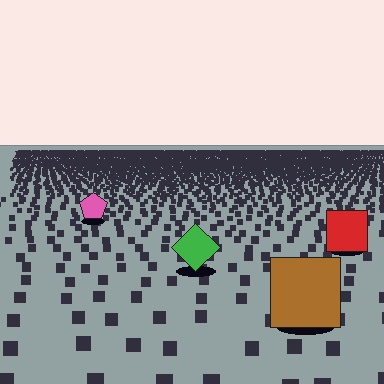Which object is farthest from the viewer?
The pink pentagon is farthest from the viewer. It appears smaller and the ground texture around it is denser.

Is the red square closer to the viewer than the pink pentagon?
Yes. The red square is closer — you can tell from the texture gradient: the ground texture is coarser near it.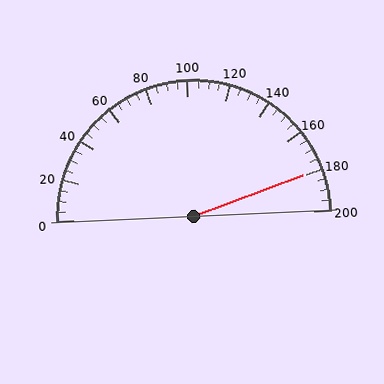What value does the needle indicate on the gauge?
The needle indicates approximately 180.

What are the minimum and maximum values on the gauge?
The gauge ranges from 0 to 200.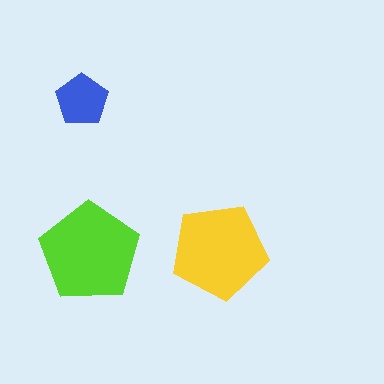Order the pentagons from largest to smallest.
the lime one, the yellow one, the blue one.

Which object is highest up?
The blue pentagon is topmost.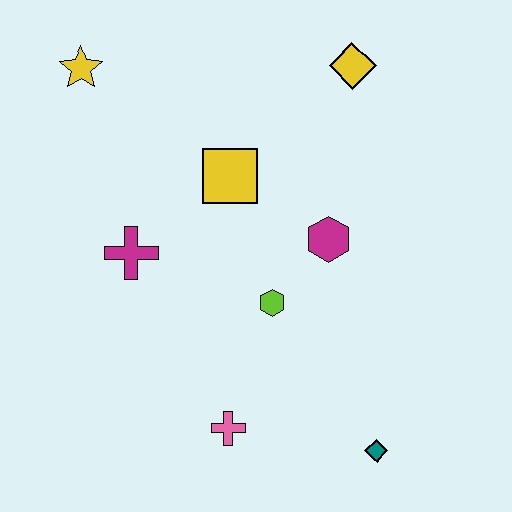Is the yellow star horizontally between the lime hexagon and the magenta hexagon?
No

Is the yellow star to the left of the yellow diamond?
Yes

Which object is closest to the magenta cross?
The yellow square is closest to the magenta cross.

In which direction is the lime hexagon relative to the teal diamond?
The lime hexagon is above the teal diamond.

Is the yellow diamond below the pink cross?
No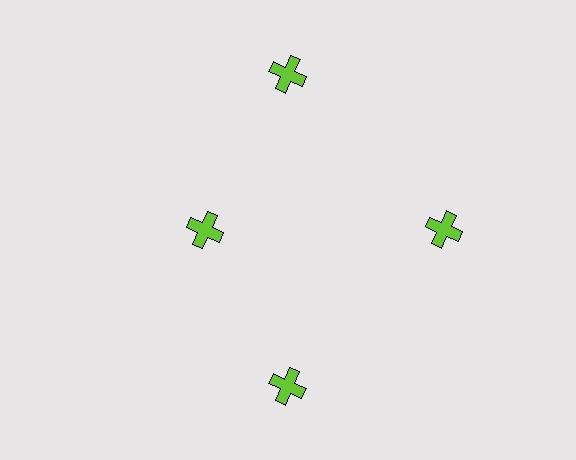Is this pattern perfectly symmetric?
No. The 4 lime crosses are arranged in a ring, but one element near the 9 o'clock position is pulled inward toward the center, breaking the 4-fold rotational symmetry.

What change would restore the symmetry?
The symmetry would be restored by moving it outward, back onto the ring so that all 4 crosses sit at equal angles and equal distance from the center.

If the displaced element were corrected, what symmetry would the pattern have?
It would have 4-fold rotational symmetry — the pattern would map onto itself every 90 degrees.